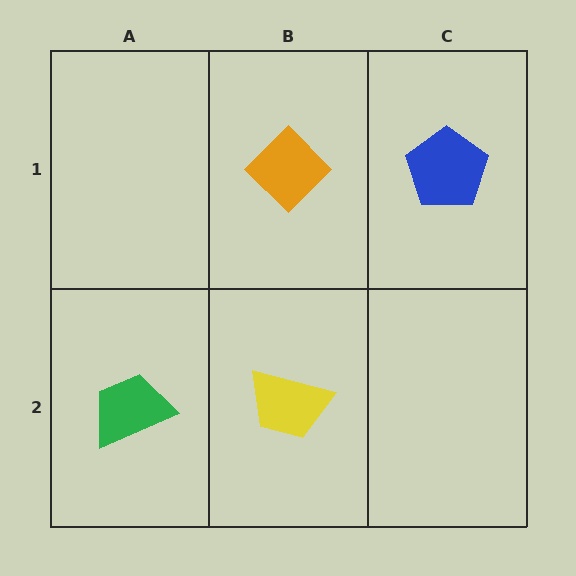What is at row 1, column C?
A blue pentagon.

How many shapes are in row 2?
2 shapes.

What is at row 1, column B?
An orange diamond.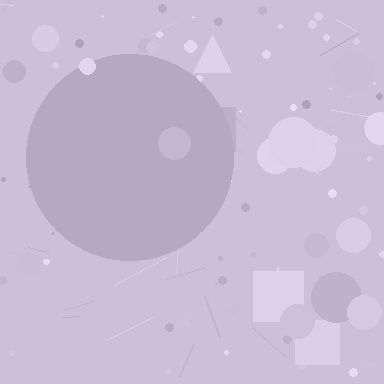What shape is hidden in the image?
A circle is hidden in the image.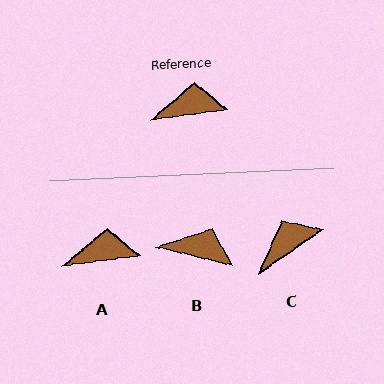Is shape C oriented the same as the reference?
No, it is off by about 27 degrees.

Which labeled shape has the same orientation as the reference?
A.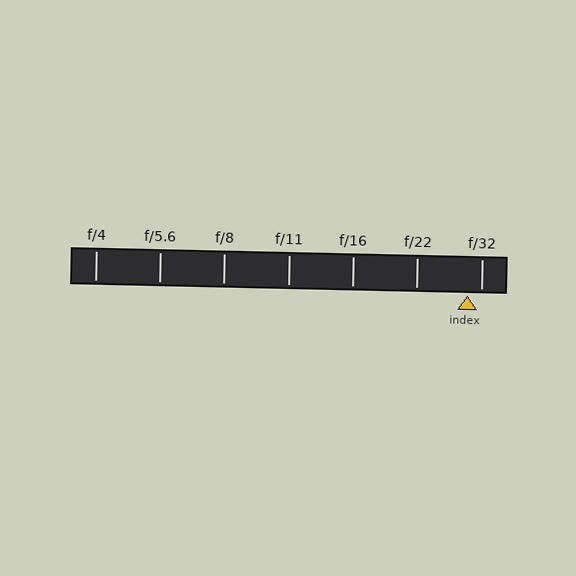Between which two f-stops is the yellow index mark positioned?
The index mark is between f/22 and f/32.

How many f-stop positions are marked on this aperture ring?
There are 7 f-stop positions marked.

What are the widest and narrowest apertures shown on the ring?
The widest aperture shown is f/4 and the narrowest is f/32.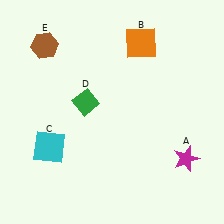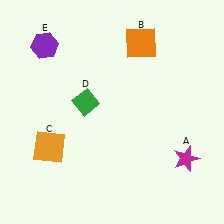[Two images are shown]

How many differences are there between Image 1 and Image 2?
There are 2 differences between the two images.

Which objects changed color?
C changed from cyan to orange. E changed from brown to purple.